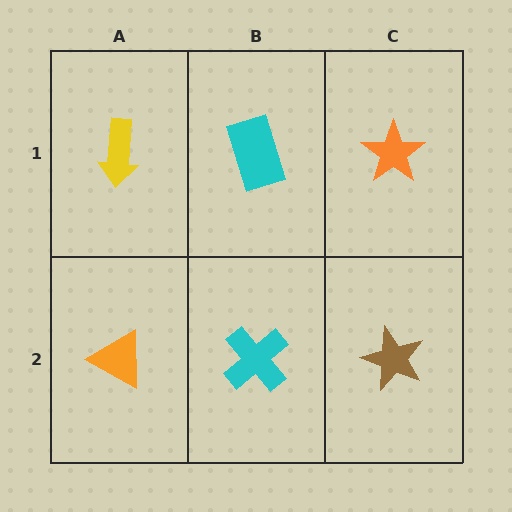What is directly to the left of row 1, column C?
A cyan rectangle.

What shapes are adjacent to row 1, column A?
An orange triangle (row 2, column A), a cyan rectangle (row 1, column B).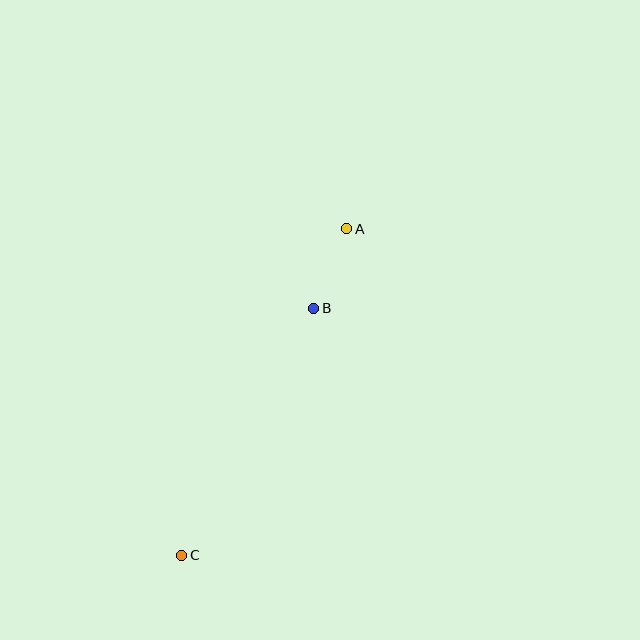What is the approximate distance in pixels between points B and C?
The distance between B and C is approximately 280 pixels.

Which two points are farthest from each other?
Points A and C are farthest from each other.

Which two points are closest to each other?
Points A and B are closest to each other.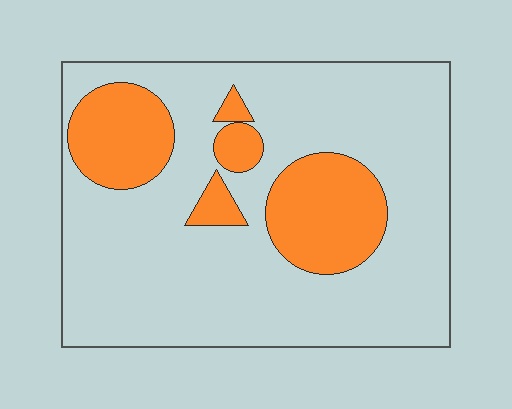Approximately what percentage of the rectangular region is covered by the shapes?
Approximately 25%.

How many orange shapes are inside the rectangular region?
5.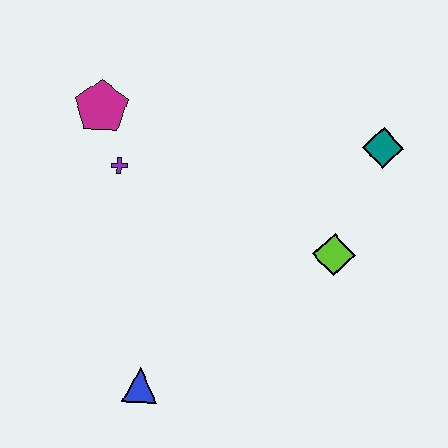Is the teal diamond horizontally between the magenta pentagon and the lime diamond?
No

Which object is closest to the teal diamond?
The lime diamond is closest to the teal diamond.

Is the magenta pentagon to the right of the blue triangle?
No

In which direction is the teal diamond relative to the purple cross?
The teal diamond is to the right of the purple cross.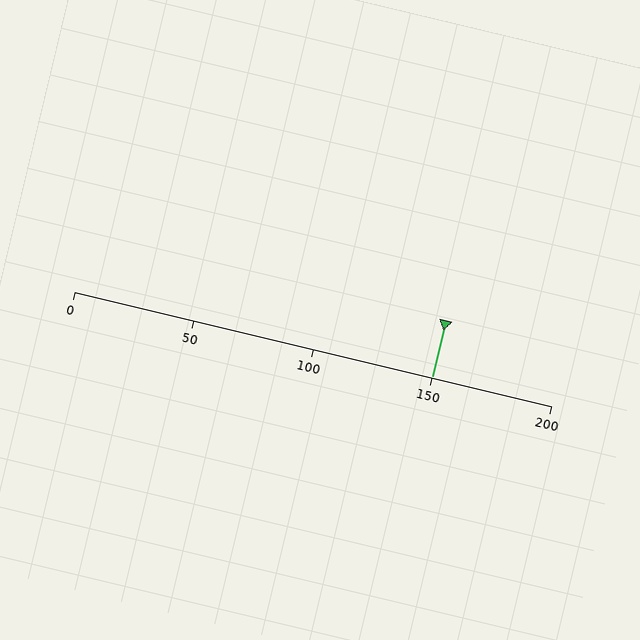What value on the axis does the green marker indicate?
The marker indicates approximately 150.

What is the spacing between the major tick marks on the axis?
The major ticks are spaced 50 apart.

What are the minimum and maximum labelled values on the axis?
The axis runs from 0 to 200.